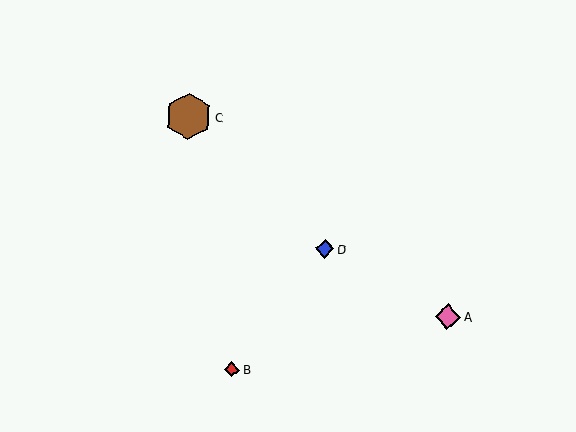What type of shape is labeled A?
Shape A is a pink diamond.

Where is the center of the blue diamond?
The center of the blue diamond is at (325, 249).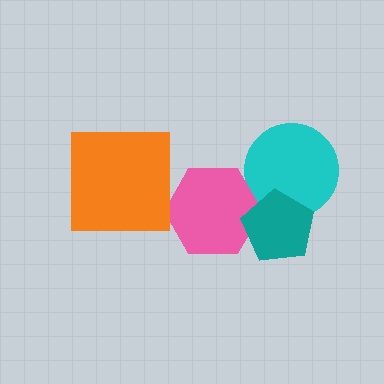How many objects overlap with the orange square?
0 objects overlap with the orange square.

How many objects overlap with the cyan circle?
2 objects overlap with the cyan circle.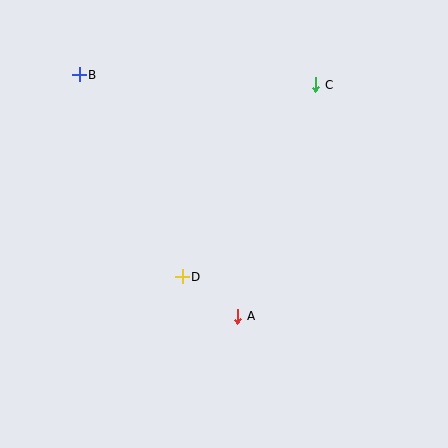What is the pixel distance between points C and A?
The distance between C and A is 244 pixels.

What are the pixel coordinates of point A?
Point A is at (238, 316).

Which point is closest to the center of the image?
Point D at (182, 277) is closest to the center.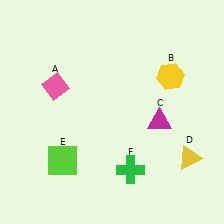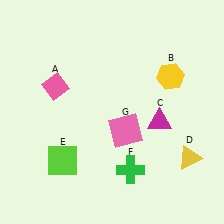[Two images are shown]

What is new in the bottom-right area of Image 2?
A pink square (G) was added in the bottom-right area of Image 2.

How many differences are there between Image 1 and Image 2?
There is 1 difference between the two images.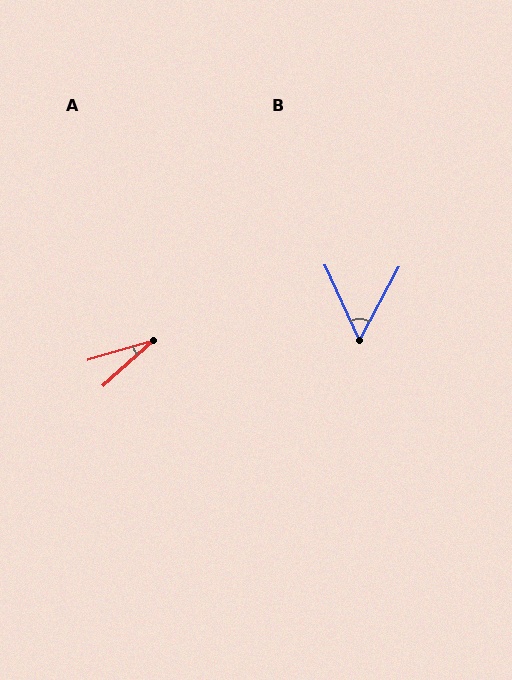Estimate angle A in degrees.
Approximately 25 degrees.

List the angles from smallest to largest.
A (25°), B (53°).